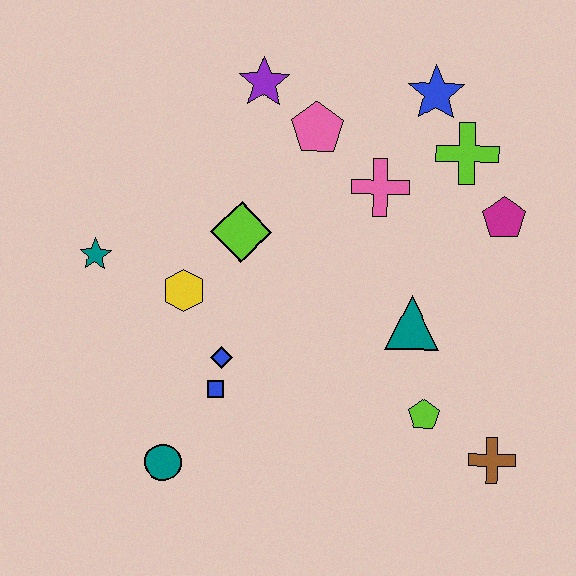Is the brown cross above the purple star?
No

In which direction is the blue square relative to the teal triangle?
The blue square is to the left of the teal triangle.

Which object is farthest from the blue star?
The teal circle is farthest from the blue star.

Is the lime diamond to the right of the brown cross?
No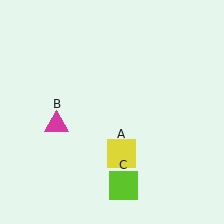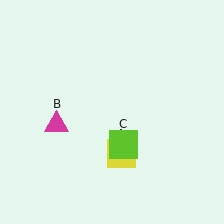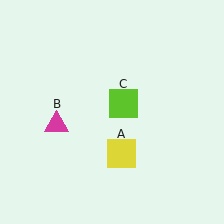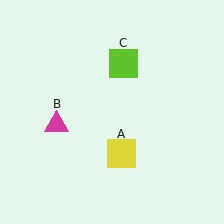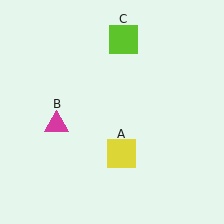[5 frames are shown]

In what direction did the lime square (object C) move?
The lime square (object C) moved up.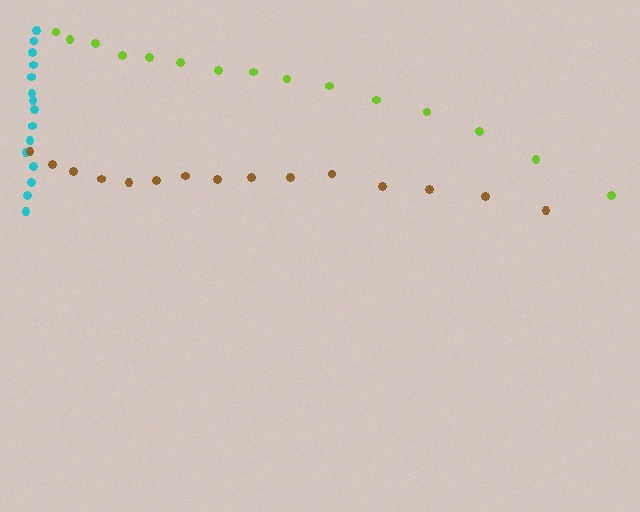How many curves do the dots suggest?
There are 3 distinct paths.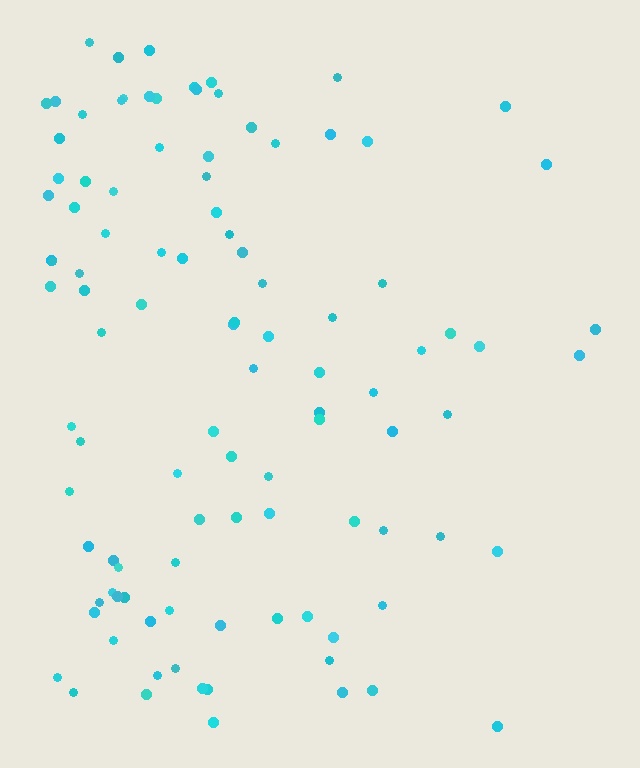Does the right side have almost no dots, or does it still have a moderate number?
Still a moderate number, just noticeably fewer than the left.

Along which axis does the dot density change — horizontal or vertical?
Horizontal.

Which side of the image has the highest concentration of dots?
The left.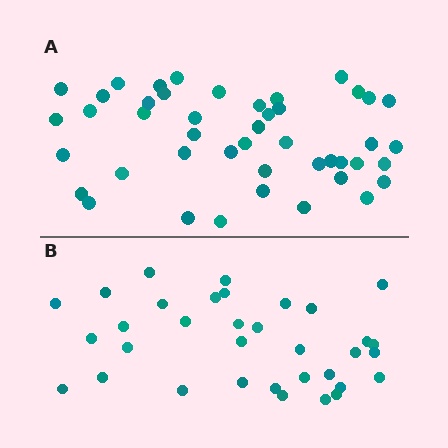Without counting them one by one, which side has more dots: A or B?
Region A (the top region) has more dots.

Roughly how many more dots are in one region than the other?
Region A has roughly 12 or so more dots than region B.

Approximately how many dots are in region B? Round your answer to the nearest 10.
About 30 dots. (The exact count is 34, which rounds to 30.)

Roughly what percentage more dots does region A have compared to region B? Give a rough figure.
About 30% more.